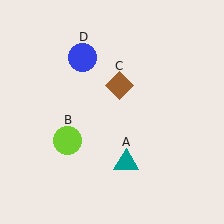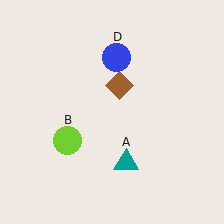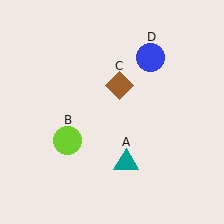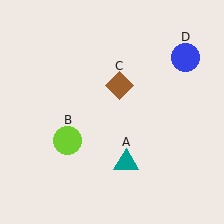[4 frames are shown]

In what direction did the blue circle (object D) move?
The blue circle (object D) moved right.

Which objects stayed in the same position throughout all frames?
Teal triangle (object A) and lime circle (object B) and brown diamond (object C) remained stationary.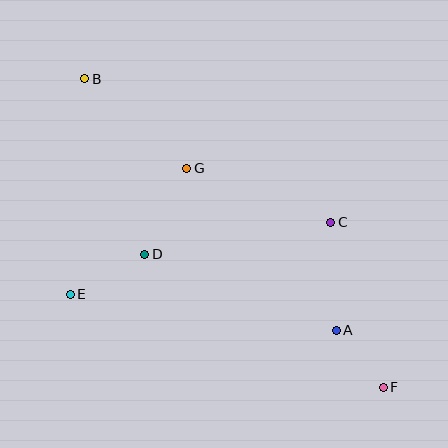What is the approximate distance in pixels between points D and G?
The distance between D and G is approximately 96 pixels.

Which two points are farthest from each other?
Points B and F are farthest from each other.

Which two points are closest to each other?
Points A and F are closest to each other.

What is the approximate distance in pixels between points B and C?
The distance between B and C is approximately 285 pixels.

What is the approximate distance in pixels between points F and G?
The distance between F and G is approximately 294 pixels.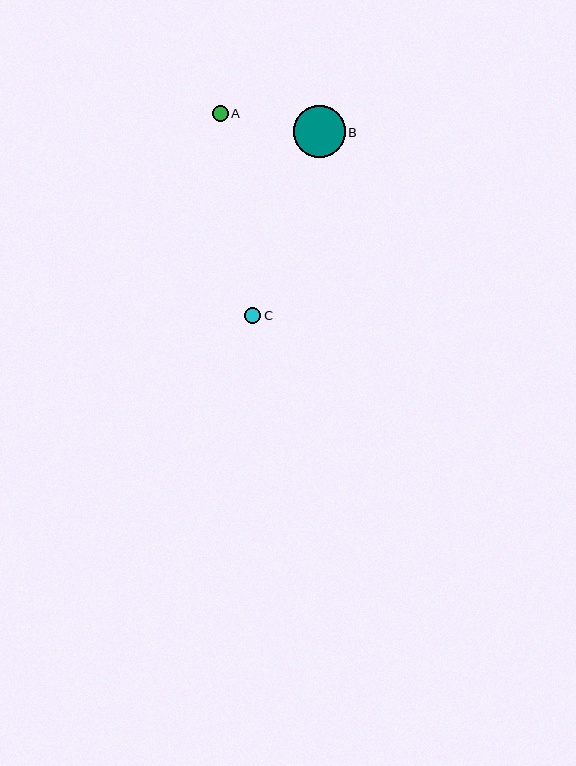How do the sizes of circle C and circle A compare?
Circle C and circle A are approximately the same size.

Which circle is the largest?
Circle B is the largest with a size of approximately 52 pixels.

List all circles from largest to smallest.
From largest to smallest: B, C, A.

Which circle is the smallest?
Circle A is the smallest with a size of approximately 15 pixels.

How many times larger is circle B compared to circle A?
Circle B is approximately 3.4 times the size of circle A.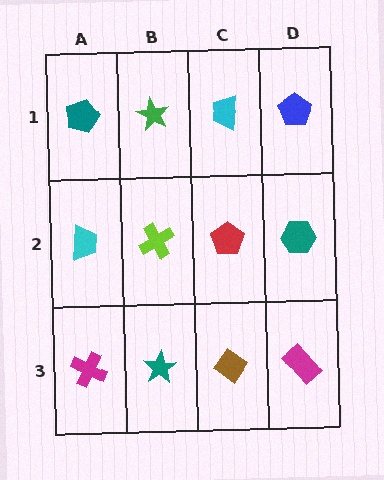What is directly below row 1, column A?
A cyan trapezoid.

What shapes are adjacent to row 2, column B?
A green star (row 1, column B), a teal star (row 3, column B), a cyan trapezoid (row 2, column A), a red pentagon (row 2, column C).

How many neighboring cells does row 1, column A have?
2.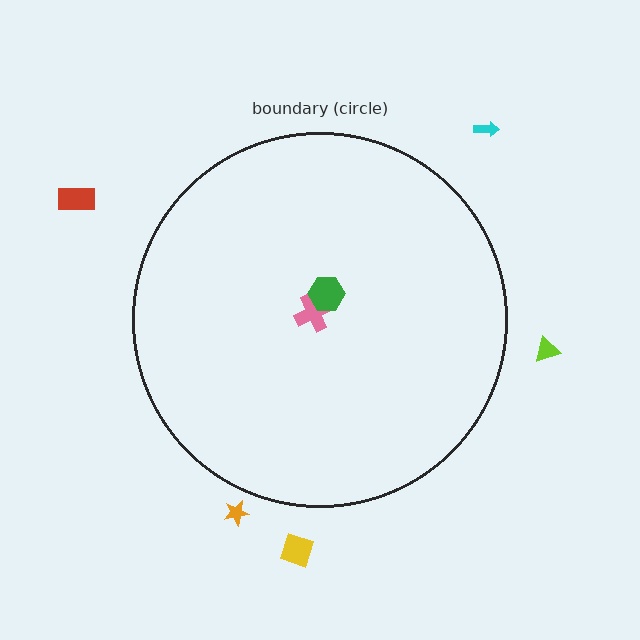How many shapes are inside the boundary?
2 inside, 5 outside.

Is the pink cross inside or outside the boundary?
Inside.